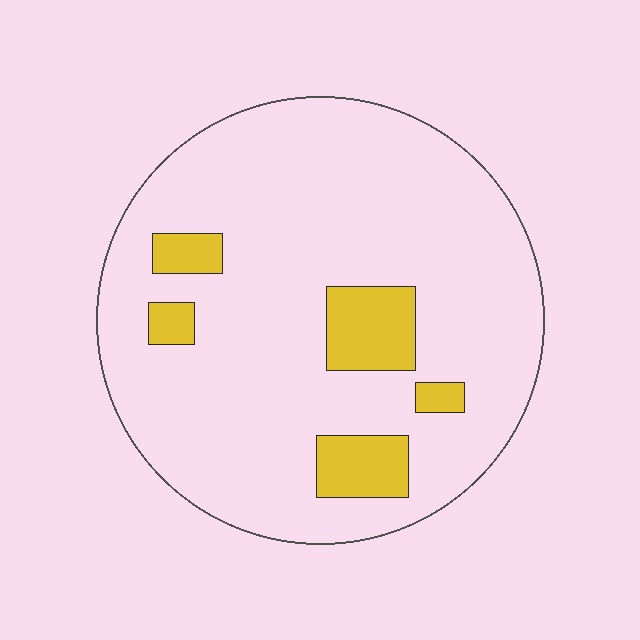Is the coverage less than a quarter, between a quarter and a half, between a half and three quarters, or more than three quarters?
Less than a quarter.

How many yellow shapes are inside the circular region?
5.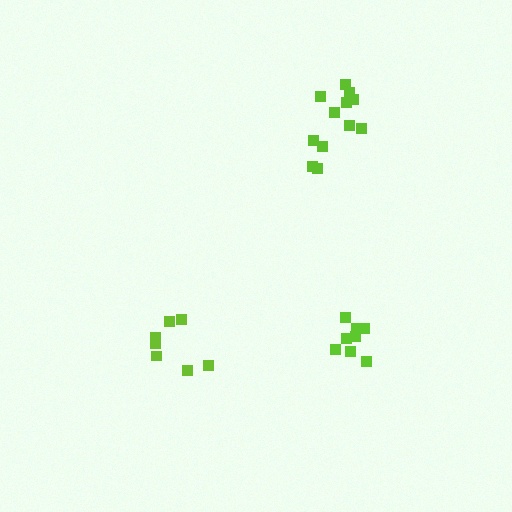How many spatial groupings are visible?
There are 3 spatial groupings.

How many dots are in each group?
Group 1: 8 dots, Group 2: 7 dots, Group 3: 12 dots (27 total).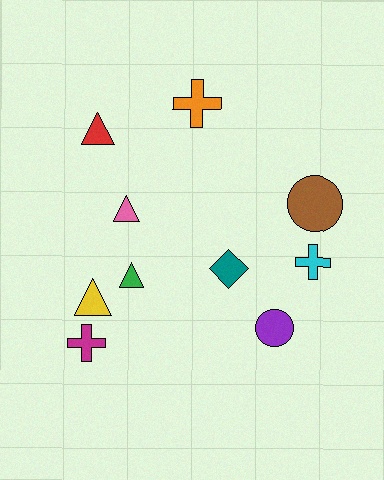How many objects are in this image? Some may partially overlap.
There are 10 objects.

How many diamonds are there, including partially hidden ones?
There is 1 diamond.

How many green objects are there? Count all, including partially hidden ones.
There is 1 green object.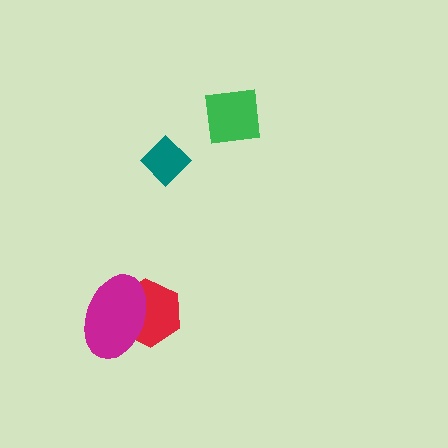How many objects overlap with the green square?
0 objects overlap with the green square.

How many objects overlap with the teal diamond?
0 objects overlap with the teal diamond.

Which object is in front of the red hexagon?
The magenta ellipse is in front of the red hexagon.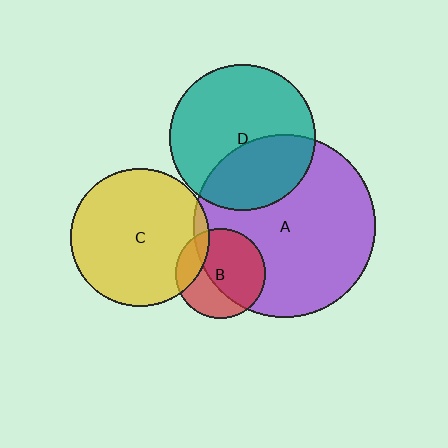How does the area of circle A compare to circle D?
Approximately 1.6 times.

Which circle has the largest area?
Circle A (purple).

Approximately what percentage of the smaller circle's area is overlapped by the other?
Approximately 5%.